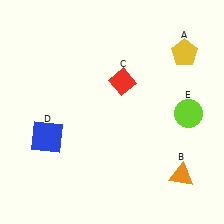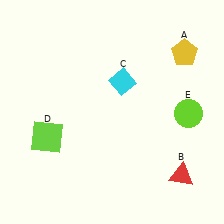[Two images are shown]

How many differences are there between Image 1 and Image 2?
There are 3 differences between the two images.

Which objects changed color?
B changed from orange to red. C changed from red to cyan. D changed from blue to lime.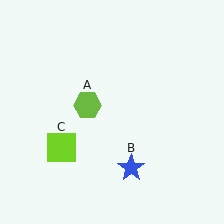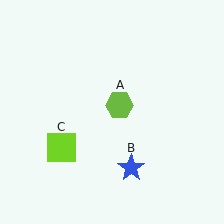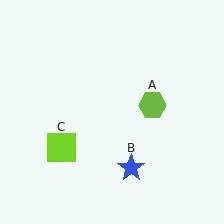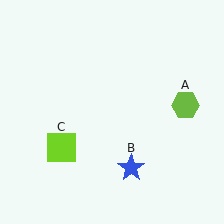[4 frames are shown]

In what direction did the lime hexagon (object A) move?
The lime hexagon (object A) moved right.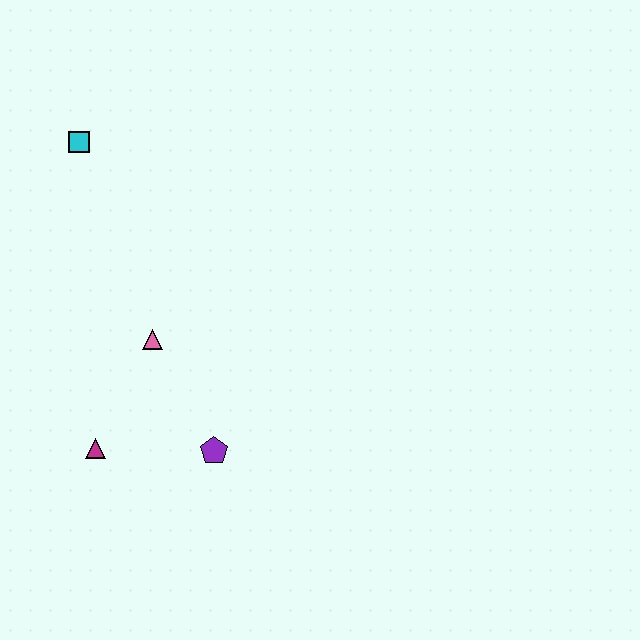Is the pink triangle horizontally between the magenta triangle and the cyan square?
No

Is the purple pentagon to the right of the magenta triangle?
Yes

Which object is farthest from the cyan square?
The purple pentagon is farthest from the cyan square.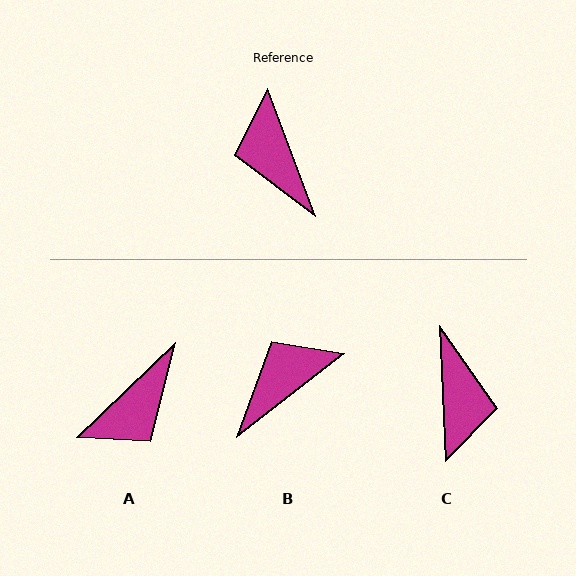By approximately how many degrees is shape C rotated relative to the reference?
Approximately 162 degrees counter-clockwise.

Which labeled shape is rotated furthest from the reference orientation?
C, about 162 degrees away.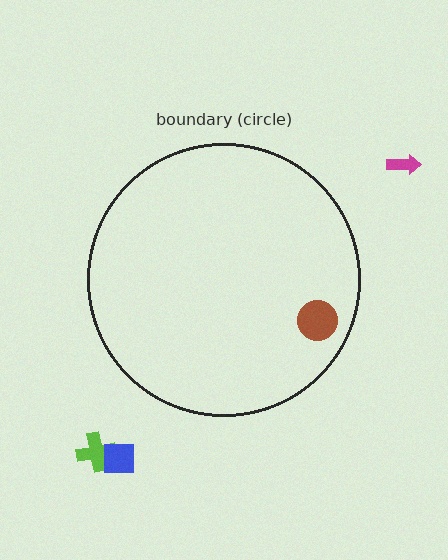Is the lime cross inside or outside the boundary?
Outside.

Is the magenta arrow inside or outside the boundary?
Outside.